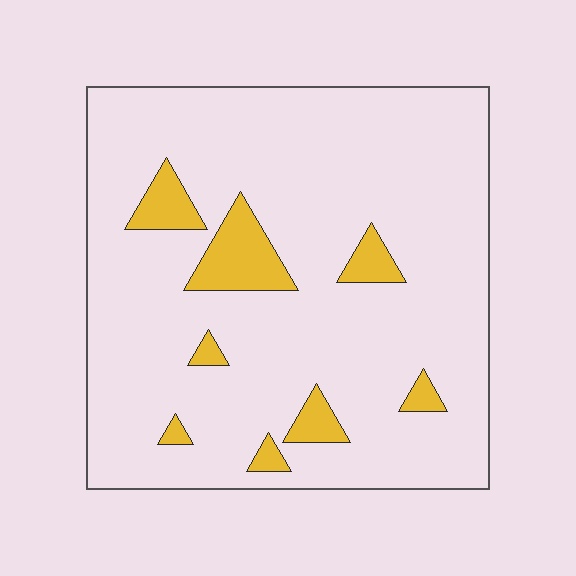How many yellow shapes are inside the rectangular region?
8.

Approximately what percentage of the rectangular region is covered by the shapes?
Approximately 10%.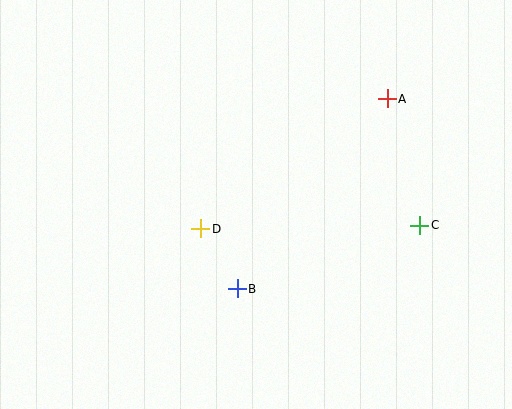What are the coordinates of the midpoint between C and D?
The midpoint between C and D is at (310, 227).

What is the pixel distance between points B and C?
The distance between B and C is 193 pixels.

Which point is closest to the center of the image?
Point D at (201, 229) is closest to the center.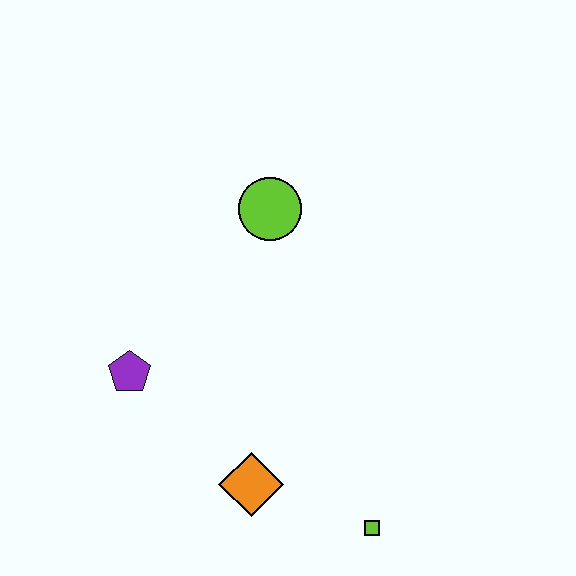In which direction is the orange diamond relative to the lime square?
The orange diamond is to the left of the lime square.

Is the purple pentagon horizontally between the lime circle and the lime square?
No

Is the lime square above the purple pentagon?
No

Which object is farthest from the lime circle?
The lime square is farthest from the lime circle.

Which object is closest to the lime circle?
The purple pentagon is closest to the lime circle.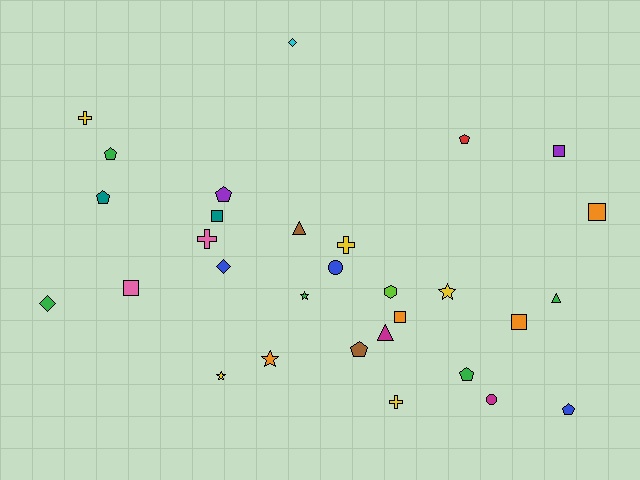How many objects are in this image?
There are 30 objects.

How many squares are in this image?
There are 6 squares.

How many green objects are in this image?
There are 5 green objects.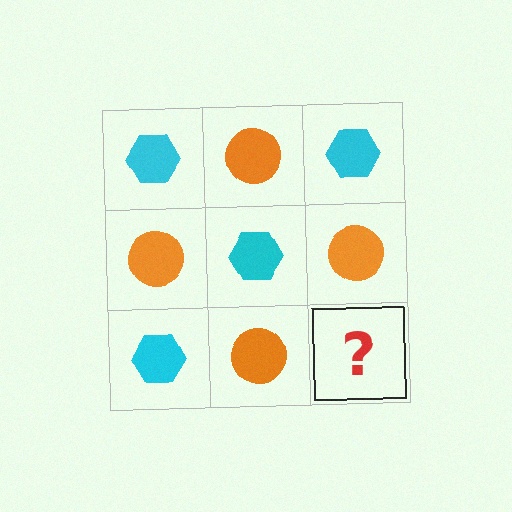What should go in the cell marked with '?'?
The missing cell should contain a cyan hexagon.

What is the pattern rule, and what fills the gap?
The rule is that it alternates cyan hexagon and orange circle in a checkerboard pattern. The gap should be filled with a cyan hexagon.